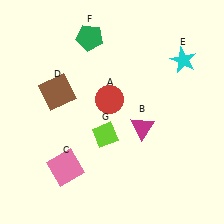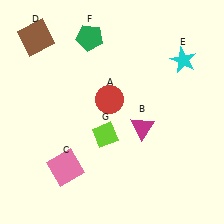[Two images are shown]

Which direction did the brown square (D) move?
The brown square (D) moved up.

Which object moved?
The brown square (D) moved up.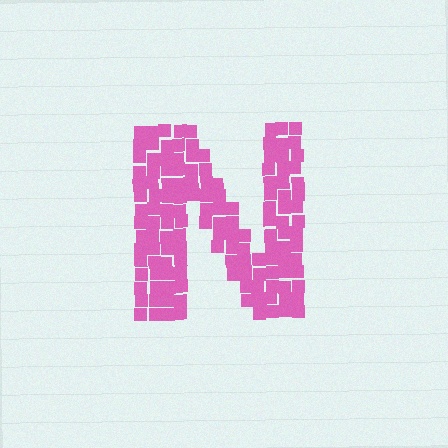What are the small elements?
The small elements are squares.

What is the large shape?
The large shape is the letter N.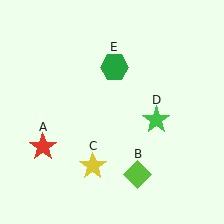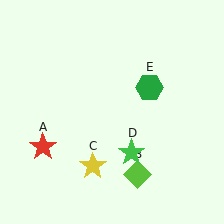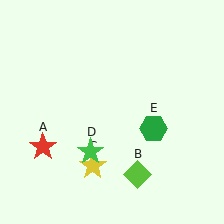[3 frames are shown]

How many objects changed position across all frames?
2 objects changed position: green star (object D), green hexagon (object E).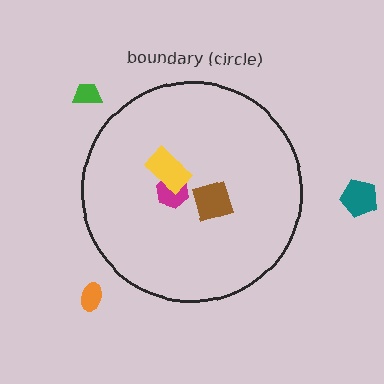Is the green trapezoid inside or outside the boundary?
Outside.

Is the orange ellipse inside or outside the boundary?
Outside.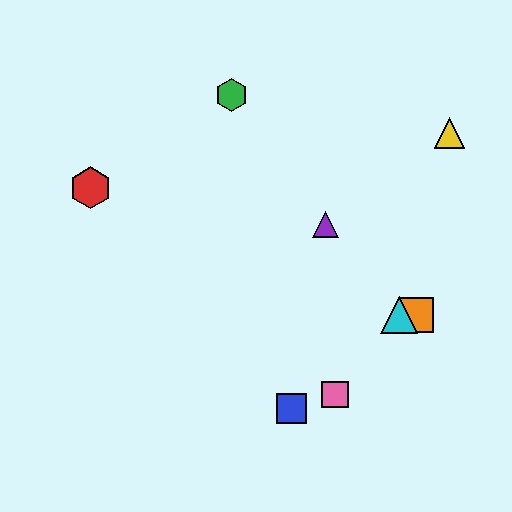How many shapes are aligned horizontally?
2 shapes (the orange square, the cyan triangle) are aligned horizontally.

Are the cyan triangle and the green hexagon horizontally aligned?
No, the cyan triangle is at y≈315 and the green hexagon is at y≈95.